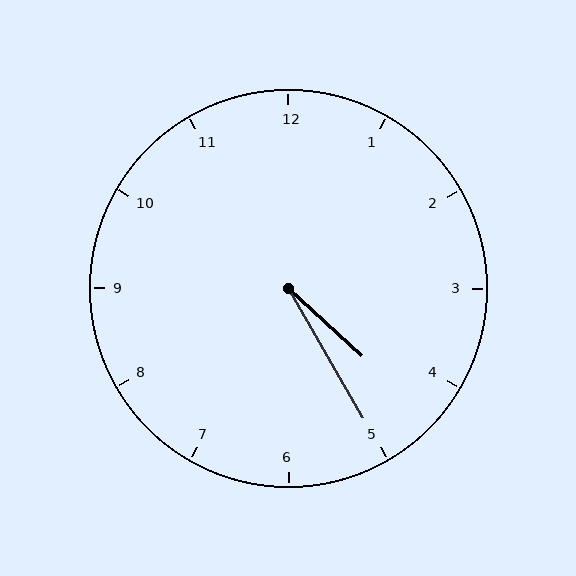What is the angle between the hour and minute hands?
Approximately 18 degrees.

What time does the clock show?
4:25.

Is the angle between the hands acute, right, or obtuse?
It is acute.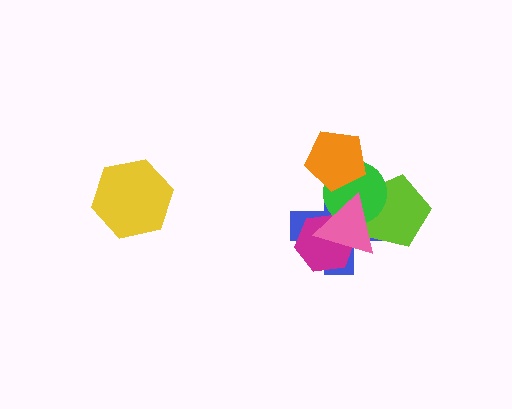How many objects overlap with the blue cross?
5 objects overlap with the blue cross.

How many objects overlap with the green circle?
4 objects overlap with the green circle.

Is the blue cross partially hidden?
Yes, it is partially covered by another shape.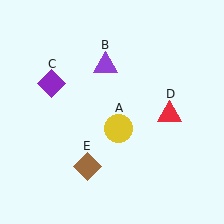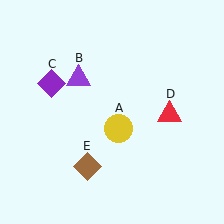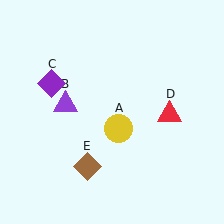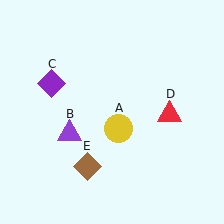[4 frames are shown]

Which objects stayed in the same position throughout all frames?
Yellow circle (object A) and purple diamond (object C) and red triangle (object D) and brown diamond (object E) remained stationary.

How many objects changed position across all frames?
1 object changed position: purple triangle (object B).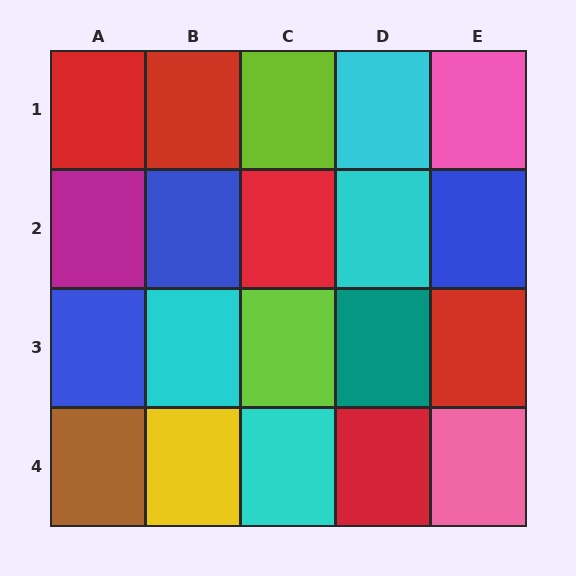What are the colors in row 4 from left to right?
Brown, yellow, cyan, red, pink.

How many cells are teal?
1 cell is teal.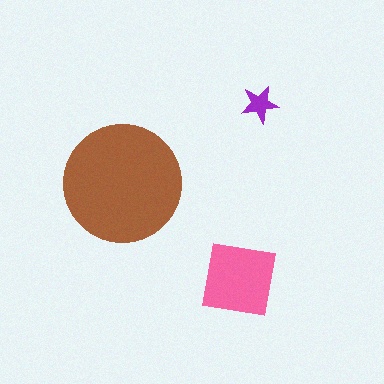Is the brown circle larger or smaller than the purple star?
Larger.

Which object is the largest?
The brown circle.